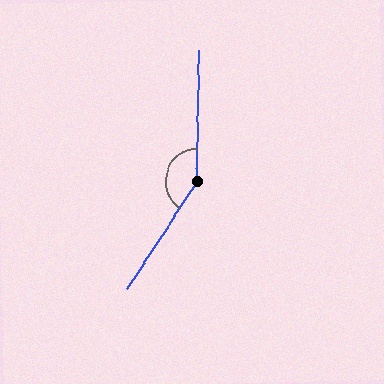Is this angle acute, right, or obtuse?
It is obtuse.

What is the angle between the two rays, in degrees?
Approximately 148 degrees.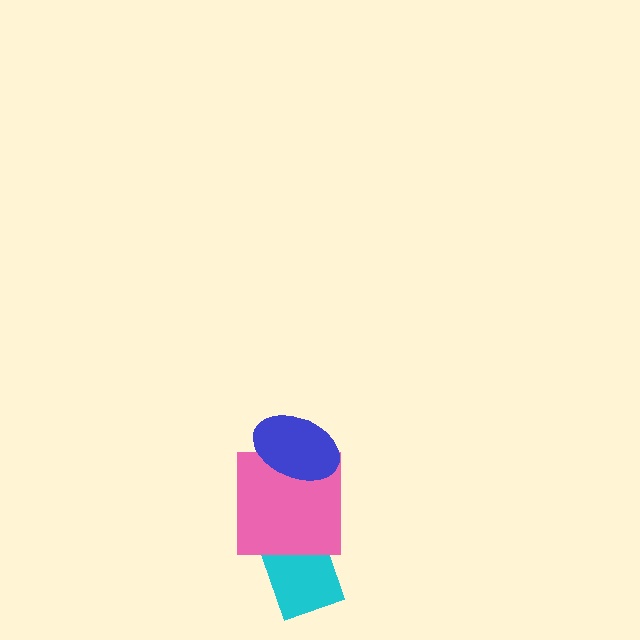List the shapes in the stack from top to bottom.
From top to bottom: the blue ellipse, the pink square, the cyan rectangle.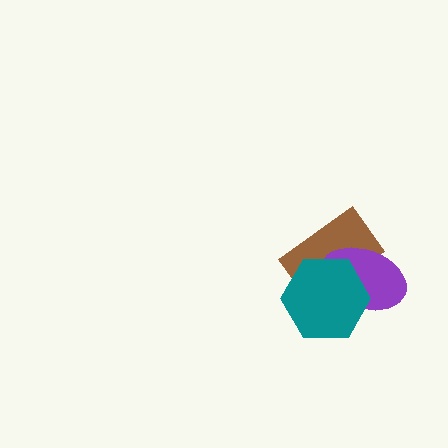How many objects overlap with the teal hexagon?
2 objects overlap with the teal hexagon.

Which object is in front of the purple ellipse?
The teal hexagon is in front of the purple ellipse.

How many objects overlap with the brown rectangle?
2 objects overlap with the brown rectangle.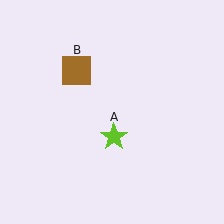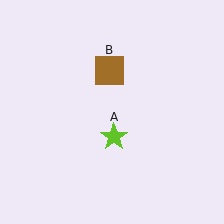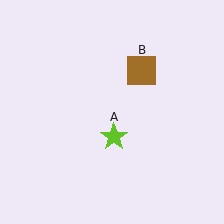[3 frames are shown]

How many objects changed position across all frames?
1 object changed position: brown square (object B).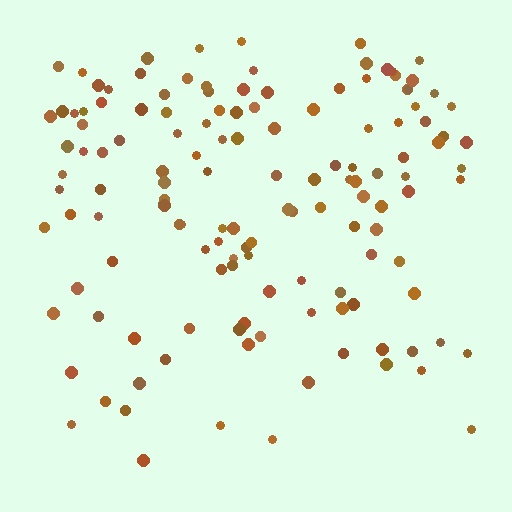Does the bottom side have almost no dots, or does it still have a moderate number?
Still a moderate number, just noticeably fewer than the top.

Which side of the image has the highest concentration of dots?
The top.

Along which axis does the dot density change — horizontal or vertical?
Vertical.